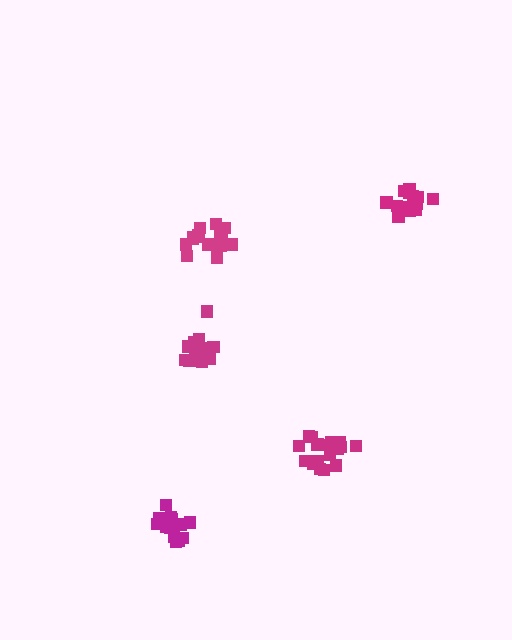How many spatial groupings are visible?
There are 5 spatial groupings.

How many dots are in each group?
Group 1: 17 dots, Group 2: 17 dots, Group 3: 16 dots, Group 4: 15 dots, Group 5: 14 dots (79 total).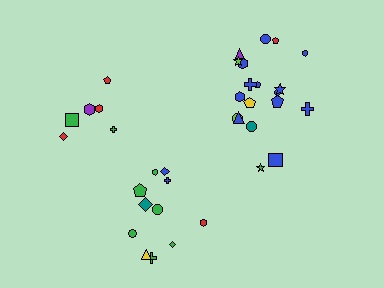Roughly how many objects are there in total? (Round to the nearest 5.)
Roughly 35 objects in total.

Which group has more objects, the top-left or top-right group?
The top-right group.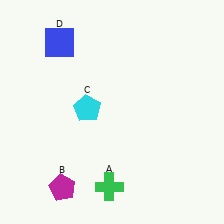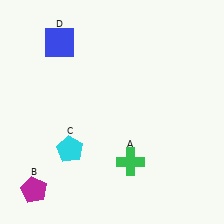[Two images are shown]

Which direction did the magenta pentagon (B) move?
The magenta pentagon (B) moved left.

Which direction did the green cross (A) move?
The green cross (A) moved up.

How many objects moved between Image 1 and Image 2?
3 objects moved between the two images.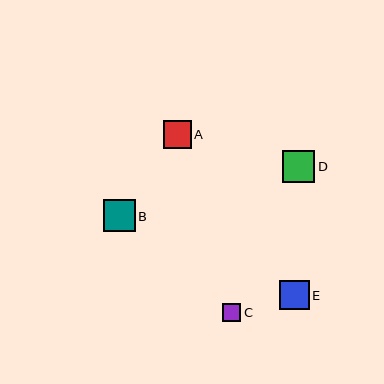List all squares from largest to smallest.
From largest to smallest: D, B, E, A, C.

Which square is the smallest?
Square C is the smallest with a size of approximately 18 pixels.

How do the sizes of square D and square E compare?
Square D and square E are approximately the same size.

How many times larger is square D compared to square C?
Square D is approximately 1.8 times the size of square C.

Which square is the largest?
Square D is the largest with a size of approximately 32 pixels.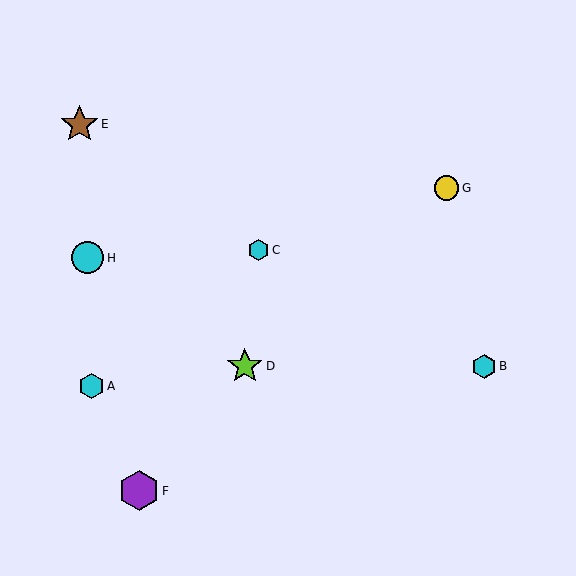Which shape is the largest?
The purple hexagon (labeled F) is the largest.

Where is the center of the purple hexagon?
The center of the purple hexagon is at (139, 491).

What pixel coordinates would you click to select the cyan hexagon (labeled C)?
Click at (258, 250) to select the cyan hexagon C.